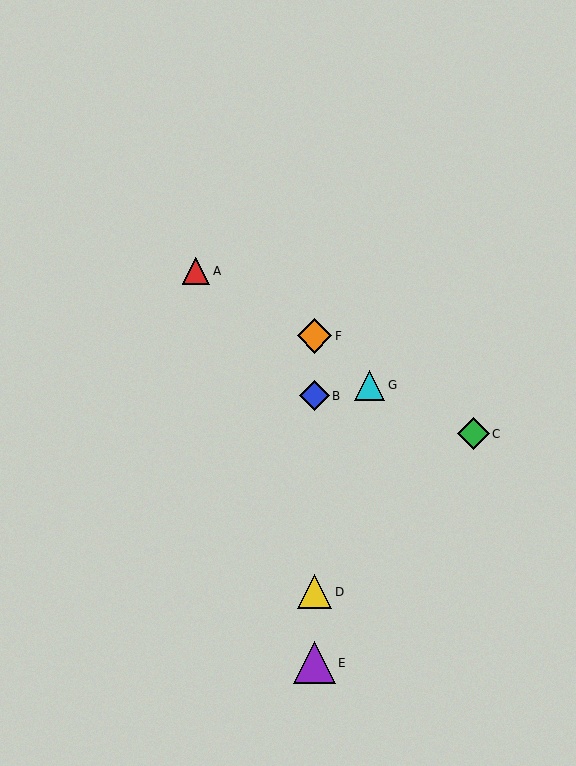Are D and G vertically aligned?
No, D is at x≈314 and G is at x≈369.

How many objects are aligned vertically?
4 objects (B, D, E, F) are aligned vertically.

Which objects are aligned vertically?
Objects B, D, E, F are aligned vertically.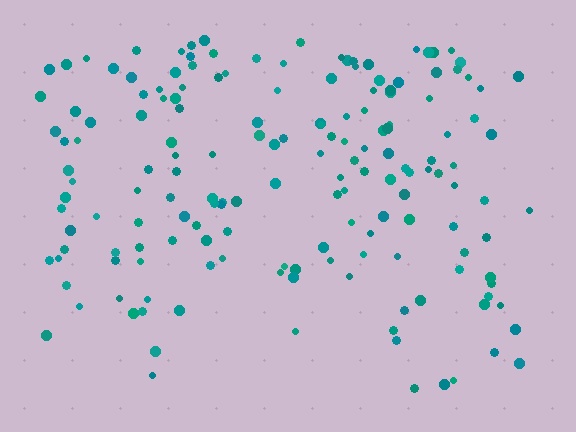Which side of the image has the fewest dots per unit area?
The bottom.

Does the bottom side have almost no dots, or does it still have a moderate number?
Still a moderate number, just noticeably fewer than the top.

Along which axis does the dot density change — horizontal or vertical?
Vertical.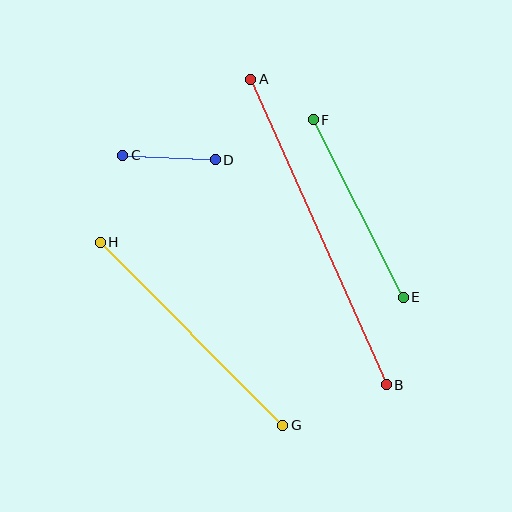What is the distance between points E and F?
The distance is approximately 199 pixels.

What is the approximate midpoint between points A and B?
The midpoint is at approximately (318, 232) pixels.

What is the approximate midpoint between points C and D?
The midpoint is at approximately (169, 157) pixels.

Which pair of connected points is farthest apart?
Points A and B are farthest apart.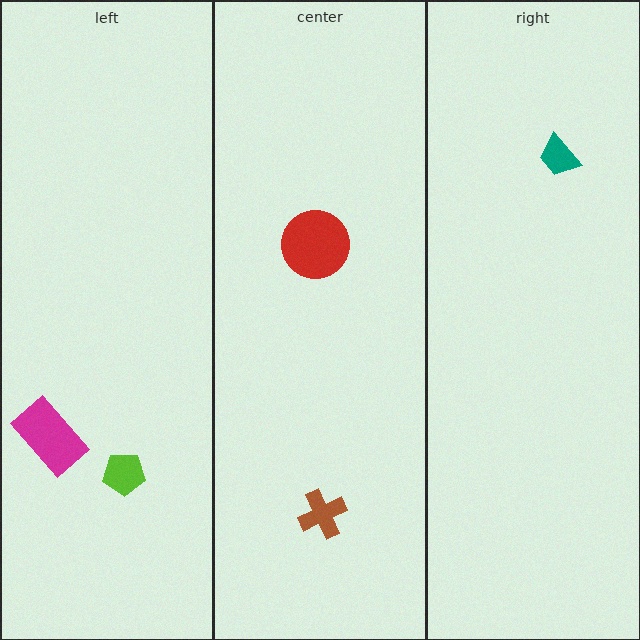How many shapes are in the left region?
2.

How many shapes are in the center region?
2.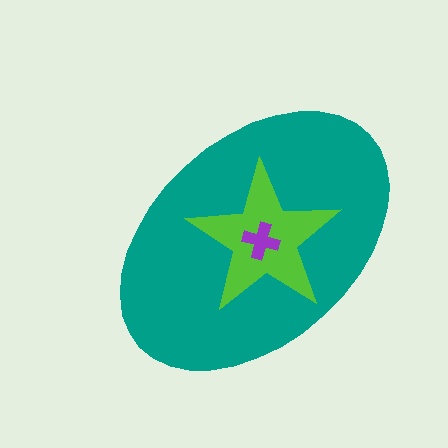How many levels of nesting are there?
3.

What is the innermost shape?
The purple cross.